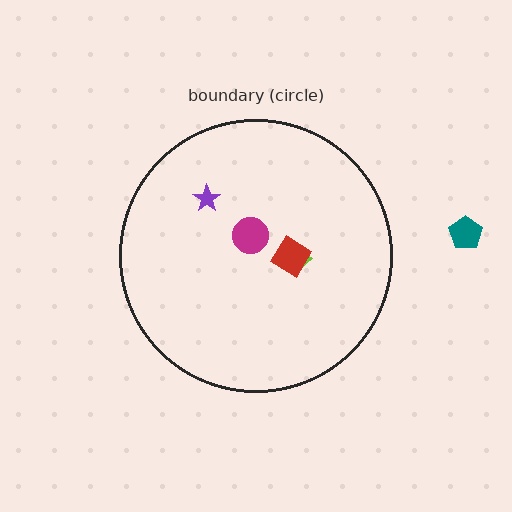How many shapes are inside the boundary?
4 inside, 1 outside.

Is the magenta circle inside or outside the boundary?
Inside.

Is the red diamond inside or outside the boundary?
Inside.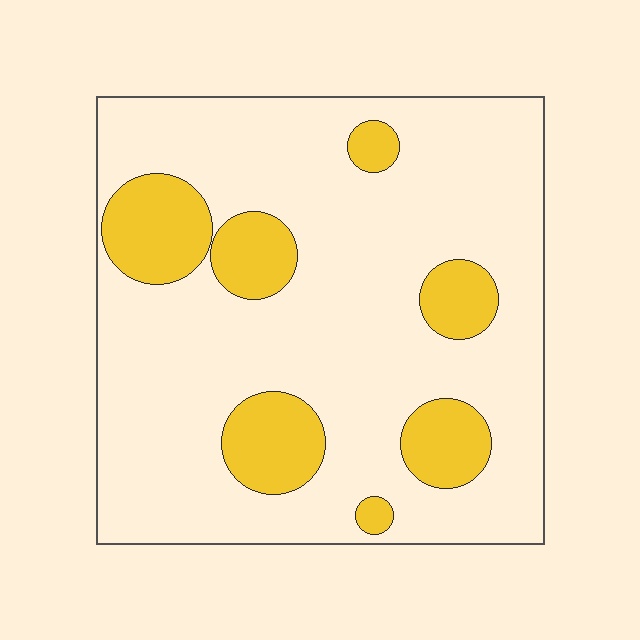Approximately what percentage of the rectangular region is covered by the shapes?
Approximately 20%.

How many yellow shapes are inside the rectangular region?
7.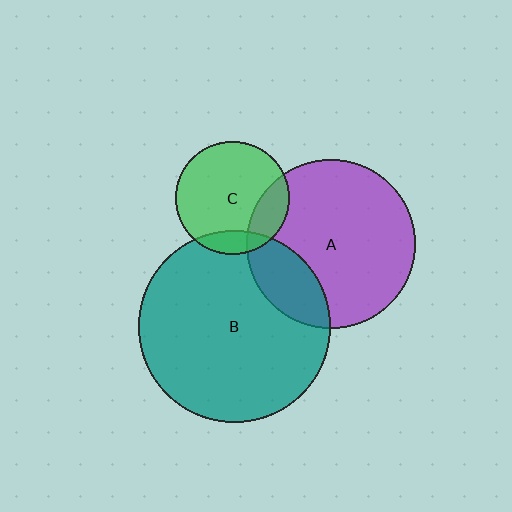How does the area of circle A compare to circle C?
Approximately 2.2 times.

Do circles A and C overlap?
Yes.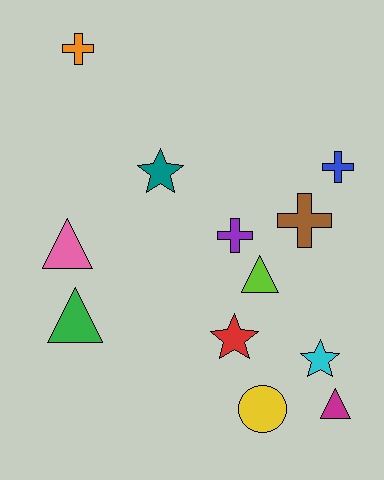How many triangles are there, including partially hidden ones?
There are 4 triangles.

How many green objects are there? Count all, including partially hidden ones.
There is 1 green object.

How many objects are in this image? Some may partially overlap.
There are 12 objects.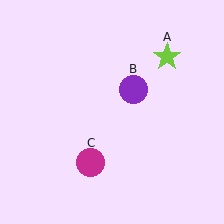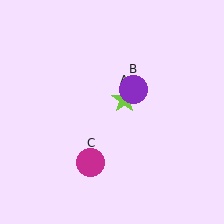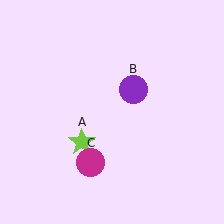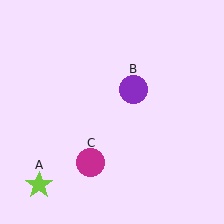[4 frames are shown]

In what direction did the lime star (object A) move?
The lime star (object A) moved down and to the left.